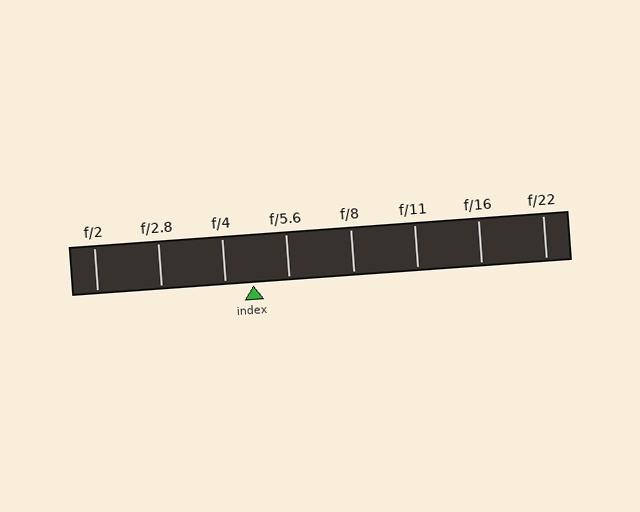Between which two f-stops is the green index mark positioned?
The index mark is between f/4 and f/5.6.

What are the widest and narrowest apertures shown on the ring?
The widest aperture shown is f/2 and the narrowest is f/22.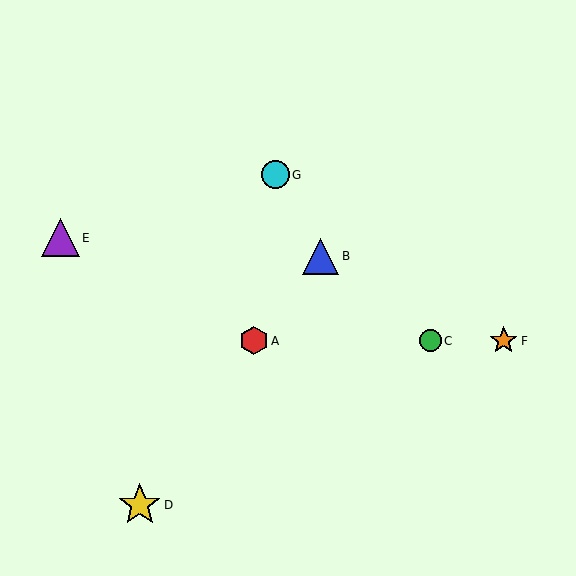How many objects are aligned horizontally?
3 objects (A, C, F) are aligned horizontally.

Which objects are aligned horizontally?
Objects A, C, F are aligned horizontally.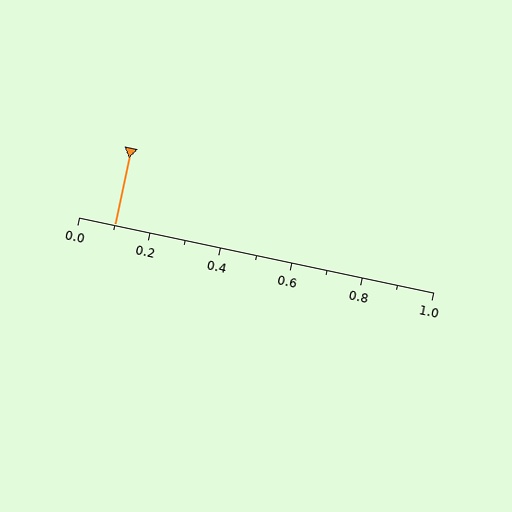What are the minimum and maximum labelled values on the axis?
The axis runs from 0.0 to 1.0.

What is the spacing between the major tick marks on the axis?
The major ticks are spaced 0.2 apart.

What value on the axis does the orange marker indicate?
The marker indicates approximately 0.1.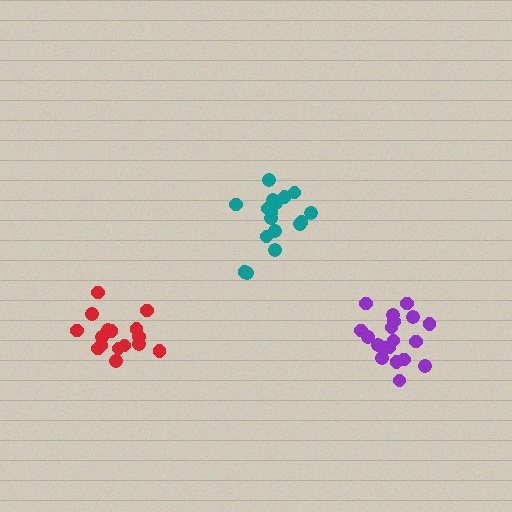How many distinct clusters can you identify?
There are 3 distinct clusters.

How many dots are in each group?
Group 1: 19 dots, Group 2: 17 dots, Group 3: 16 dots (52 total).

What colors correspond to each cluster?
The clusters are colored: purple, teal, red.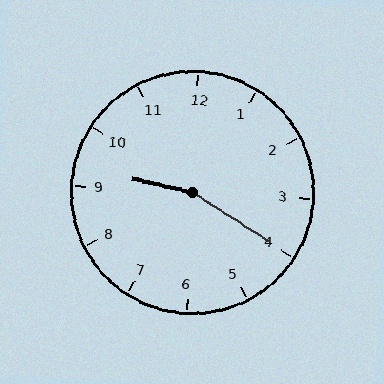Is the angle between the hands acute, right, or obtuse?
It is obtuse.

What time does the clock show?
9:20.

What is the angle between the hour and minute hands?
Approximately 160 degrees.